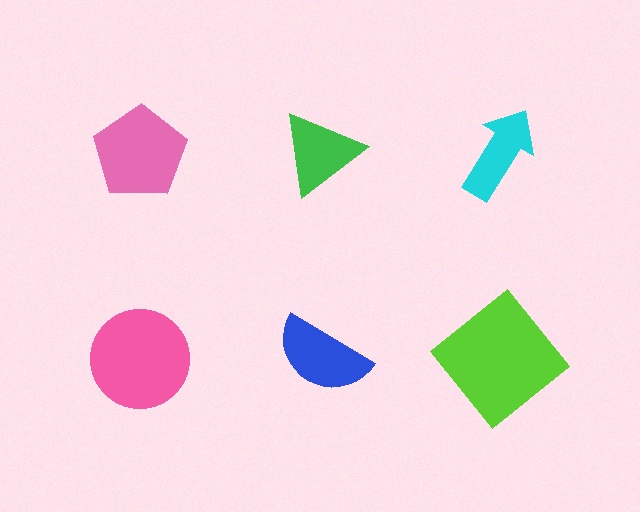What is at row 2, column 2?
A blue semicircle.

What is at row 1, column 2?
A green triangle.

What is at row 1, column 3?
A cyan arrow.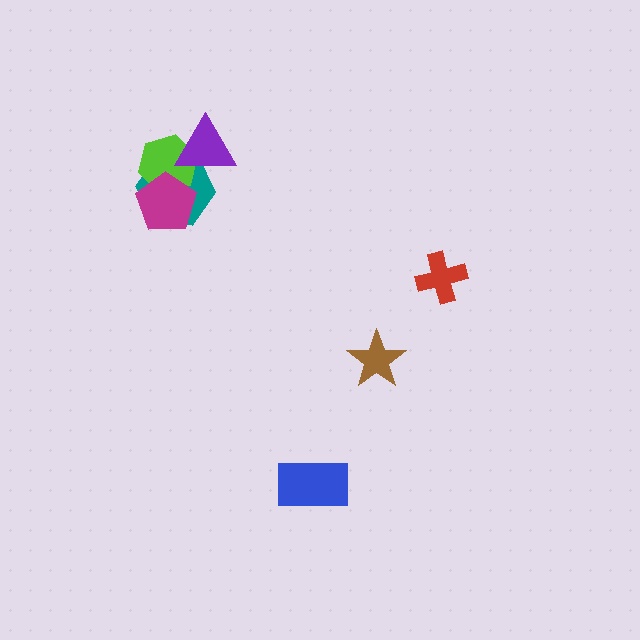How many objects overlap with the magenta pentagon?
2 objects overlap with the magenta pentagon.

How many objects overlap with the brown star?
0 objects overlap with the brown star.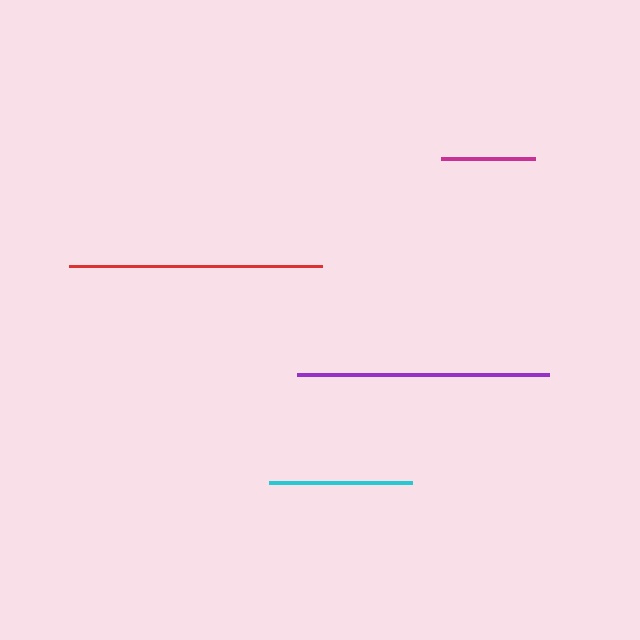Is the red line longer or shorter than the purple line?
The red line is longer than the purple line.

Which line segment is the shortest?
The magenta line is the shortest at approximately 94 pixels.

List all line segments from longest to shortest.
From longest to shortest: red, purple, cyan, magenta.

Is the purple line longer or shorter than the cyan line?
The purple line is longer than the cyan line.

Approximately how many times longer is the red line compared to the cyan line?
The red line is approximately 1.8 times the length of the cyan line.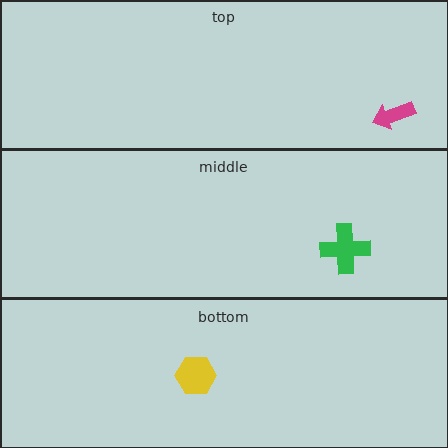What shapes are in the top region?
The magenta arrow.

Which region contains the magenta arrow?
The top region.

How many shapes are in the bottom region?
1.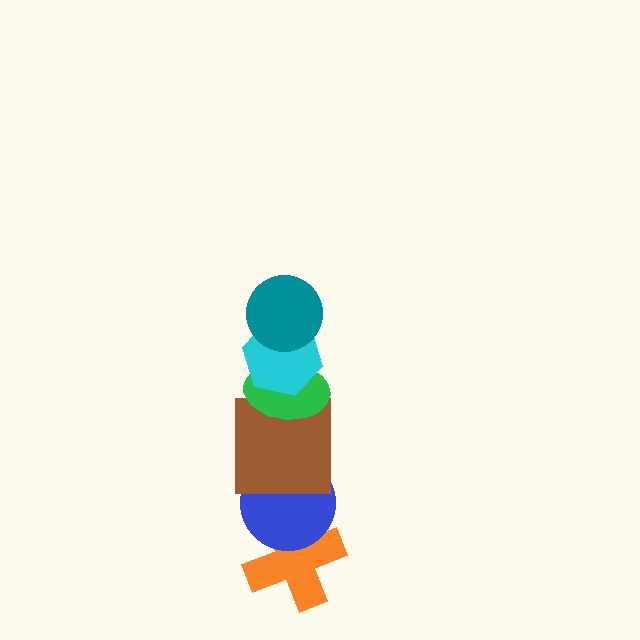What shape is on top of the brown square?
The green ellipse is on top of the brown square.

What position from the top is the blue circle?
The blue circle is 5th from the top.